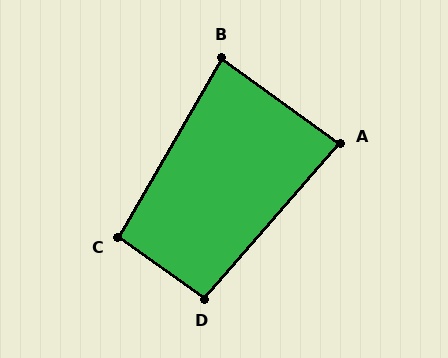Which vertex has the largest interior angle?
D, at approximately 96 degrees.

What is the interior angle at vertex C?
Approximately 95 degrees (obtuse).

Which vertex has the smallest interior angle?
B, at approximately 84 degrees.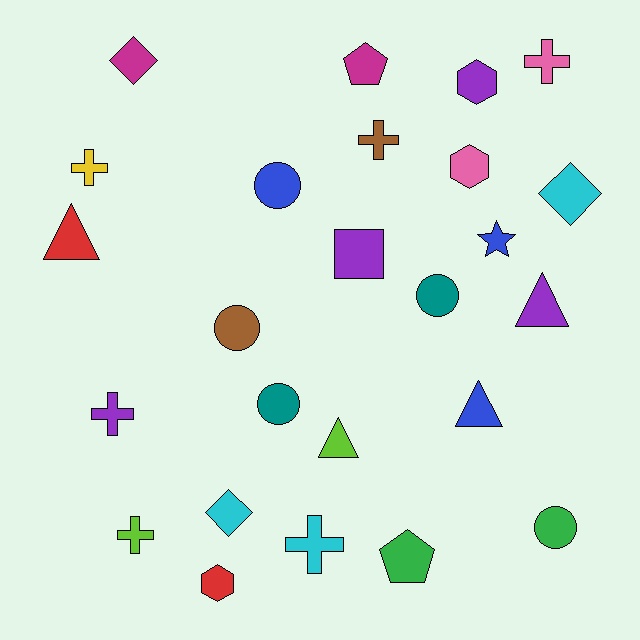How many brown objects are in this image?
There are 2 brown objects.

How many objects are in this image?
There are 25 objects.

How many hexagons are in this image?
There are 3 hexagons.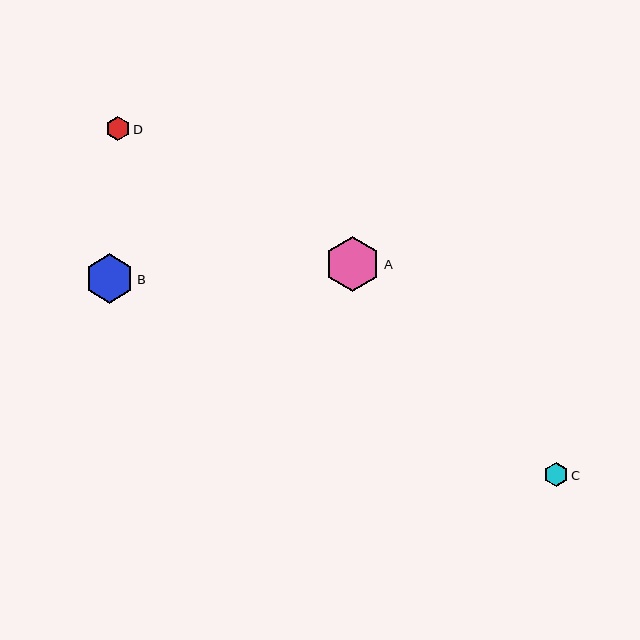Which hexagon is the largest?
Hexagon A is the largest with a size of approximately 56 pixels.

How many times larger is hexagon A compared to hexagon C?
Hexagon A is approximately 2.3 times the size of hexagon C.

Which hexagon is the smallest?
Hexagon C is the smallest with a size of approximately 24 pixels.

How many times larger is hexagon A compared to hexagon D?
Hexagon A is approximately 2.3 times the size of hexagon D.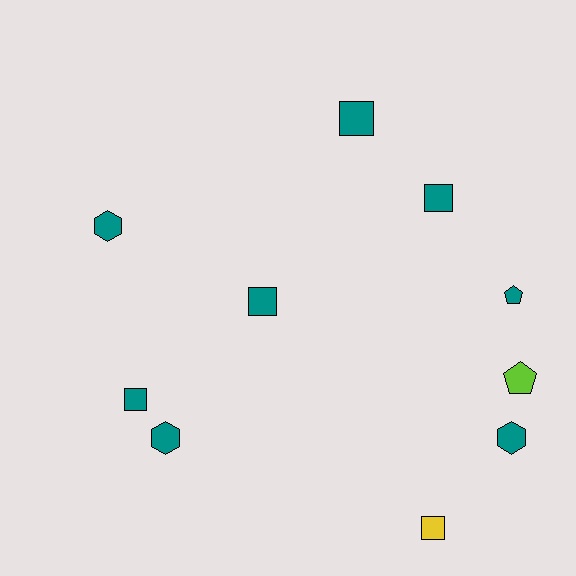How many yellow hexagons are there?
There are no yellow hexagons.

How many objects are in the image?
There are 10 objects.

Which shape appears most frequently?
Square, with 5 objects.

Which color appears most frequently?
Teal, with 8 objects.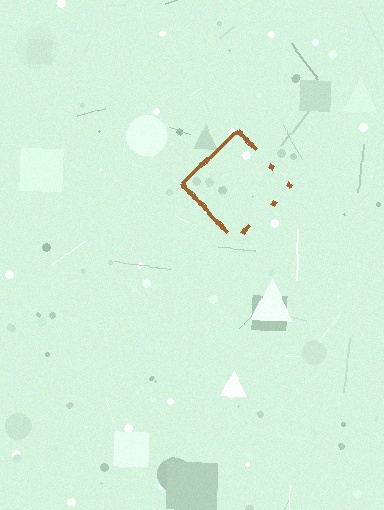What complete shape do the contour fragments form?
The contour fragments form a diamond.